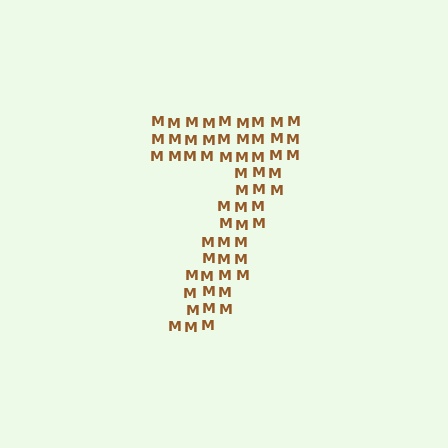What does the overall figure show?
The overall figure shows the digit 7.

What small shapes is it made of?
It is made of small letter M's.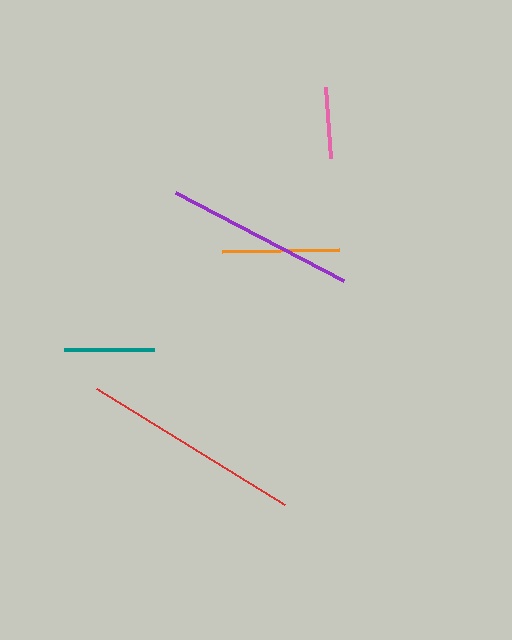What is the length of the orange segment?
The orange segment is approximately 116 pixels long.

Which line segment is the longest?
The red line is the longest at approximately 221 pixels.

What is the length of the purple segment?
The purple segment is approximately 189 pixels long.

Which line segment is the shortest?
The pink line is the shortest at approximately 70 pixels.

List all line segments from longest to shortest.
From longest to shortest: red, purple, orange, teal, pink.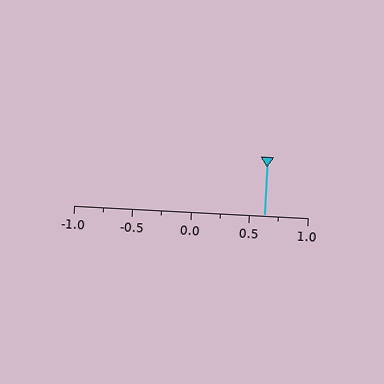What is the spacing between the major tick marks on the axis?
The major ticks are spaced 0.5 apart.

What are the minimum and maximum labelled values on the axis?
The axis runs from -1.0 to 1.0.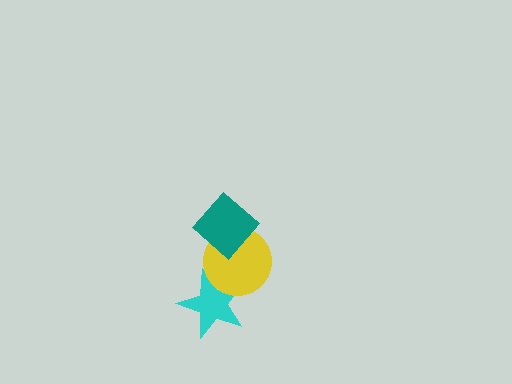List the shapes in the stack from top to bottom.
From top to bottom: the teal diamond, the yellow circle, the cyan star.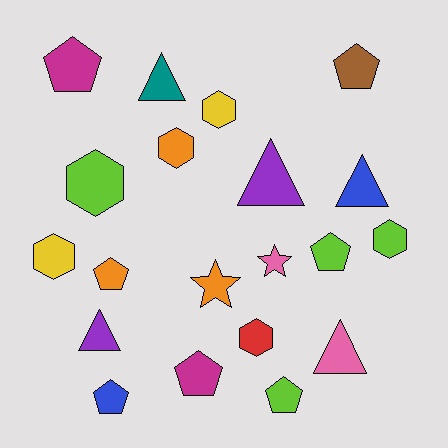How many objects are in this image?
There are 20 objects.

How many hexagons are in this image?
There are 6 hexagons.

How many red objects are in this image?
There is 1 red object.